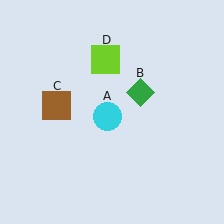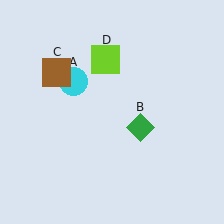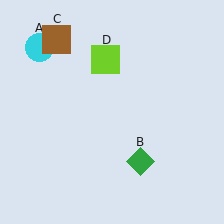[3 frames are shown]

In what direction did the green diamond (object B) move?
The green diamond (object B) moved down.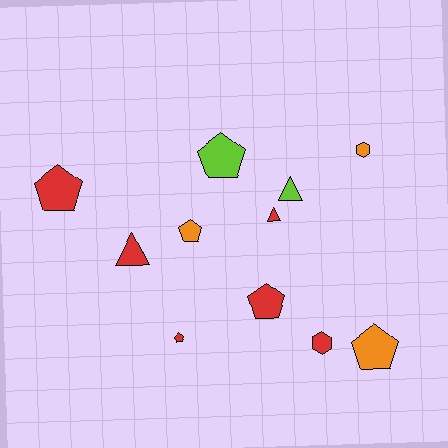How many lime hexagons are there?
There are no lime hexagons.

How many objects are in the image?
There are 11 objects.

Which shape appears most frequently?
Pentagon, with 6 objects.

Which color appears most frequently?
Red, with 6 objects.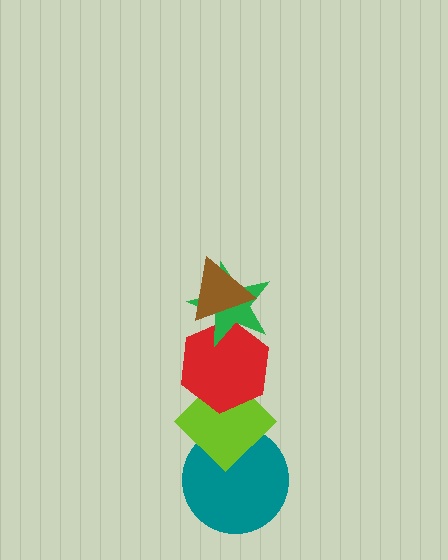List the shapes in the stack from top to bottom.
From top to bottom: the brown triangle, the green star, the red hexagon, the lime diamond, the teal circle.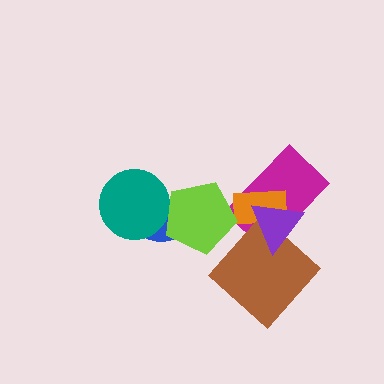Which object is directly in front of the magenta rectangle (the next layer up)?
The orange rectangle is directly in front of the magenta rectangle.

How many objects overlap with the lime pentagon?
2 objects overlap with the lime pentagon.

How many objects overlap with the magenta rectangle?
3 objects overlap with the magenta rectangle.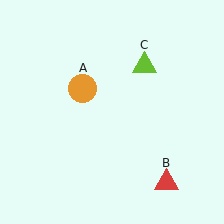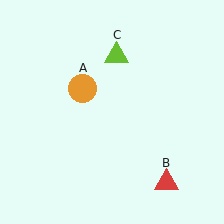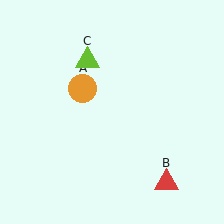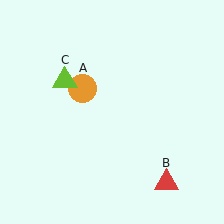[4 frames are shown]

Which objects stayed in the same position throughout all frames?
Orange circle (object A) and red triangle (object B) remained stationary.